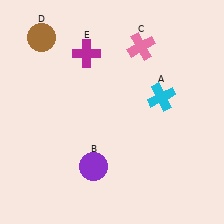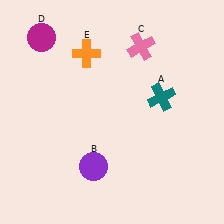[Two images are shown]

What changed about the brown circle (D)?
In Image 1, D is brown. In Image 2, it changed to magenta.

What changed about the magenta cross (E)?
In Image 1, E is magenta. In Image 2, it changed to orange.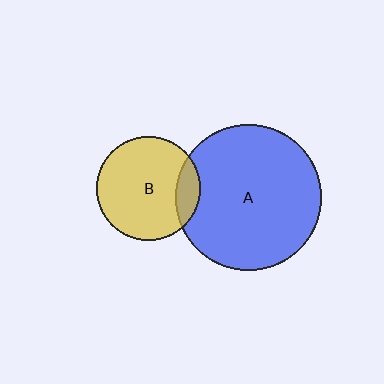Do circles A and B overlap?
Yes.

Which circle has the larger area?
Circle A (blue).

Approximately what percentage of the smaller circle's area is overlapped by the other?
Approximately 15%.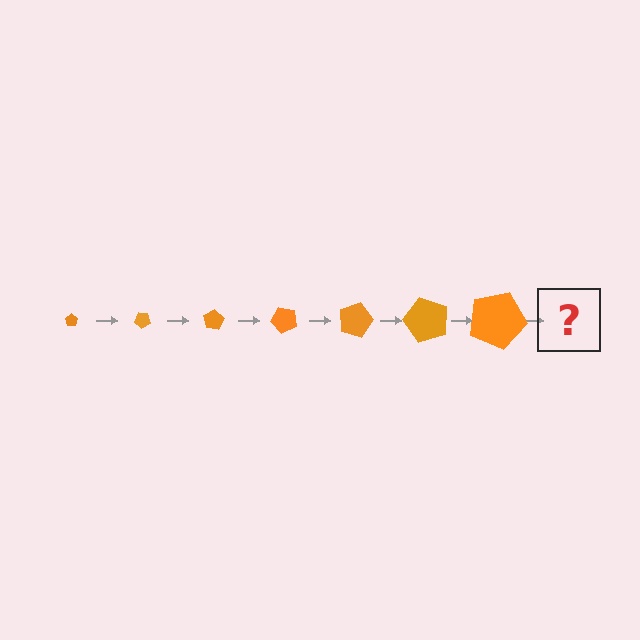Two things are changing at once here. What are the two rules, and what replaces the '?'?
The two rules are that the pentagon grows larger each step and it rotates 40 degrees each step. The '?' should be a pentagon, larger than the previous one and rotated 280 degrees from the start.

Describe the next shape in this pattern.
It should be a pentagon, larger than the previous one and rotated 280 degrees from the start.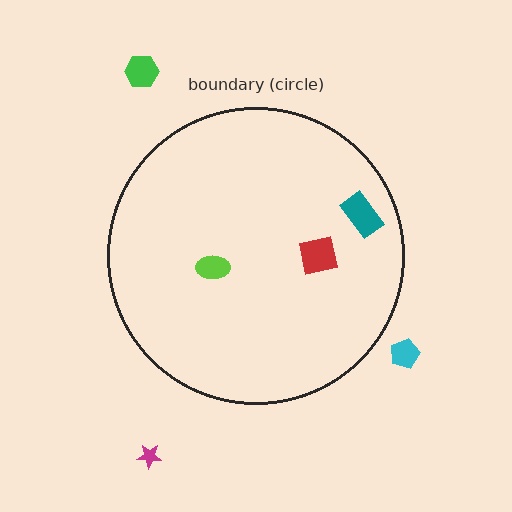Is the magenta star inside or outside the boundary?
Outside.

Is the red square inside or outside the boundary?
Inside.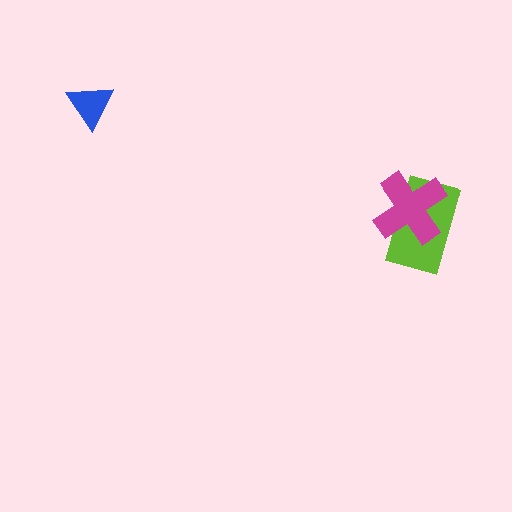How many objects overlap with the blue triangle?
0 objects overlap with the blue triangle.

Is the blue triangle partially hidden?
No, no other shape covers it.